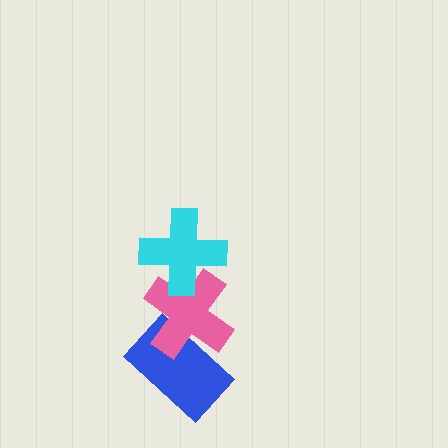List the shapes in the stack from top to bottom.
From top to bottom: the cyan cross, the pink cross, the blue rectangle.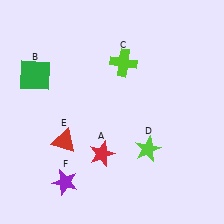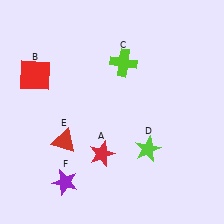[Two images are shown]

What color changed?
The square (B) changed from green in Image 1 to red in Image 2.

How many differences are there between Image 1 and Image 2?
There is 1 difference between the two images.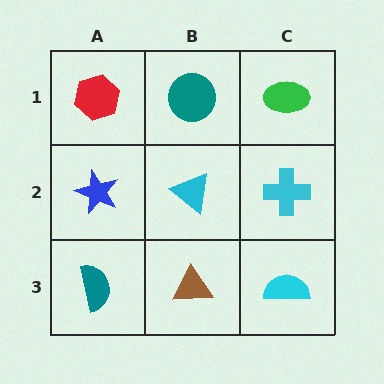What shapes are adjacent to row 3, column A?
A blue star (row 2, column A), a brown triangle (row 3, column B).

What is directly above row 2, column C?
A green ellipse.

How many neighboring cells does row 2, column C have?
3.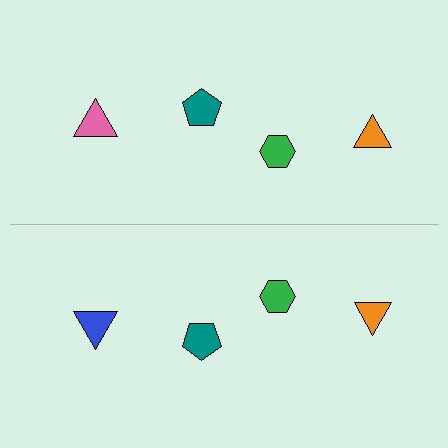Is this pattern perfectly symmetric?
No, the pattern is not perfectly symmetric. The blue triangle on the bottom side breaks the symmetry — its mirror counterpart is pink.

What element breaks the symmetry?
The blue triangle on the bottom side breaks the symmetry — its mirror counterpart is pink.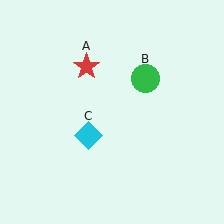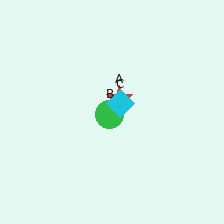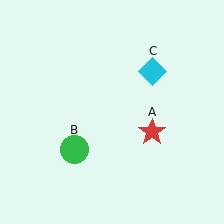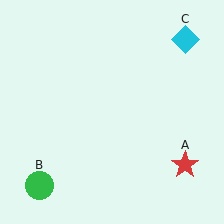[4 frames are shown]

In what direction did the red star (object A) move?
The red star (object A) moved down and to the right.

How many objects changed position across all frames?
3 objects changed position: red star (object A), green circle (object B), cyan diamond (object C).